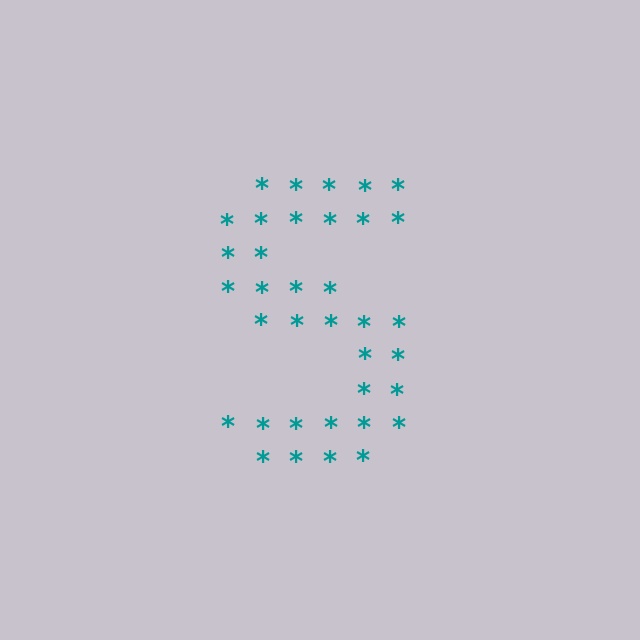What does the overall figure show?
The overall figure shows the letter S.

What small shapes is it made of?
It is made of small asterisks.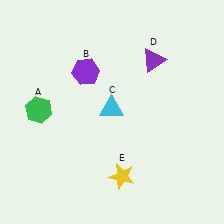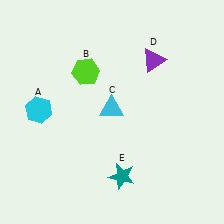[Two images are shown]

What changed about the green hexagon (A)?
In Image 1, A is green. In Image 2, it changed to cyan.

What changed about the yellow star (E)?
In Image 1, E is yellow. In Image 2, it changed to teal.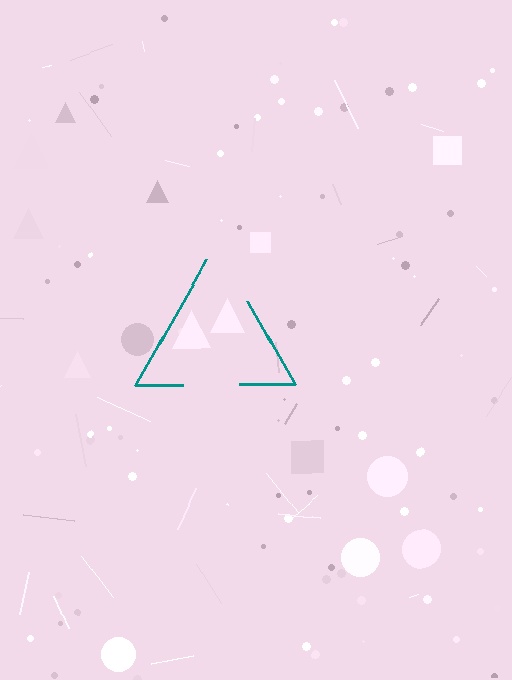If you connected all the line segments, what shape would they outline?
They would outline a triangle.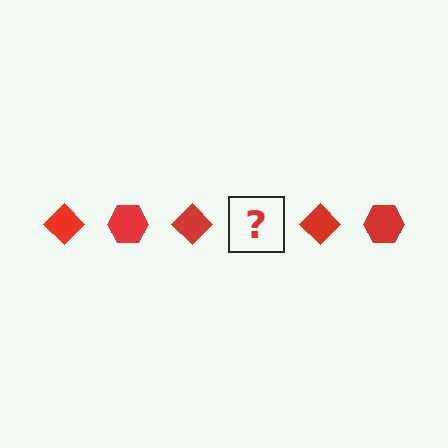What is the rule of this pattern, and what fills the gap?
The rule is that the pattern cycles through diamond, hexagon shapes in red. The gap should be filled with a red hexagon.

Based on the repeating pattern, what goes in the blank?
The blank should be a red hexagon.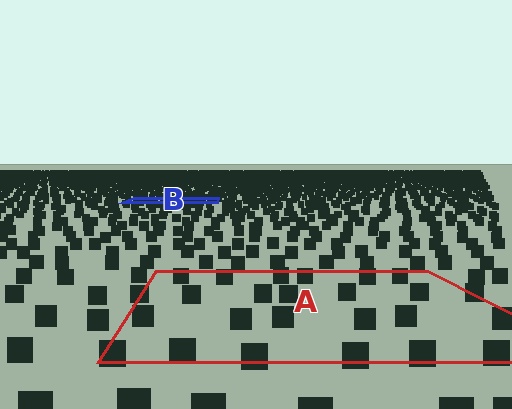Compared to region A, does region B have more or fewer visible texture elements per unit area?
Region B has more texture elements per unit area — they are packed more densely because it is farther away.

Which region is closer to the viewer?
Region A is closer. The texture elements there are larger and more spread out.